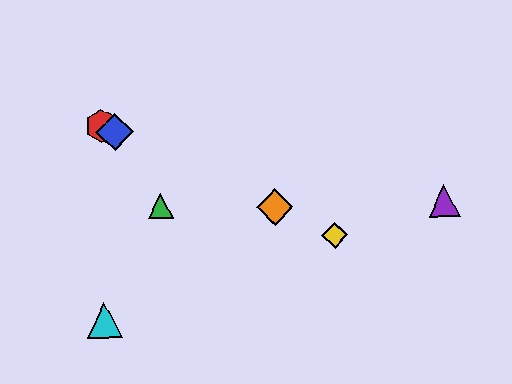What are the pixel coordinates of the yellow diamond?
The yellow diamond is at (335, 236).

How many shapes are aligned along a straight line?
4 shapes (the red hexagon, the blue diamond, the yellow diamond, the orange diamond) are aligned along a straight line.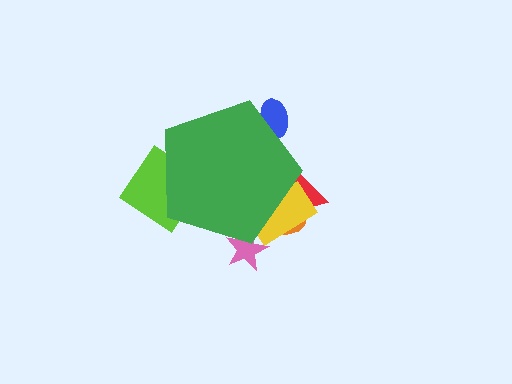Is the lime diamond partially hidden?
Yes, the lime diamond is partially hidden behind the green pentagon.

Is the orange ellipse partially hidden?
Yes, the orange ellipse is partially hidden behind the green pentagon.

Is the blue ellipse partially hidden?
Yes, the blue ellipse is partially hidden behind the green pentagon.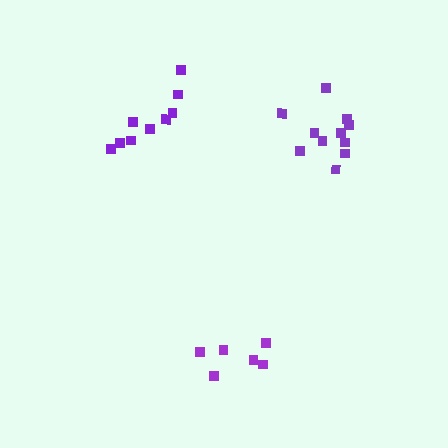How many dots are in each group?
Group 1: 11 dots, Group 2: 6 dots, Group 3: 9 dots (26 total).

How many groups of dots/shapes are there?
There are 3 groups.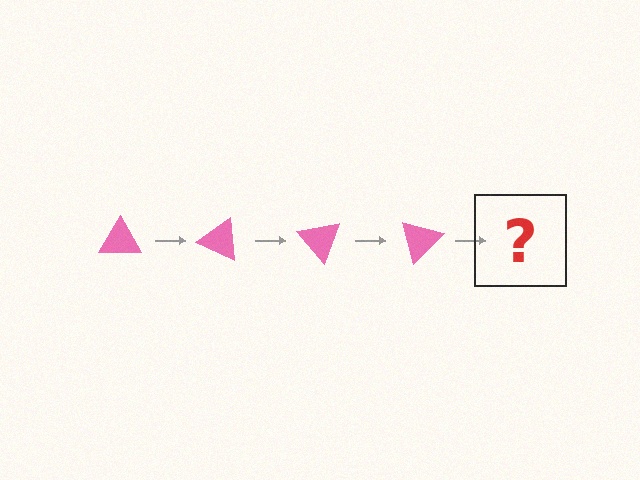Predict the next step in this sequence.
The next step is a pink triangle rotated 100 degrees.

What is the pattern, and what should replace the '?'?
The pattern is that the triangle rotates 25 degrees each step. The '?' should be a pink triangle rotated 100 degrees.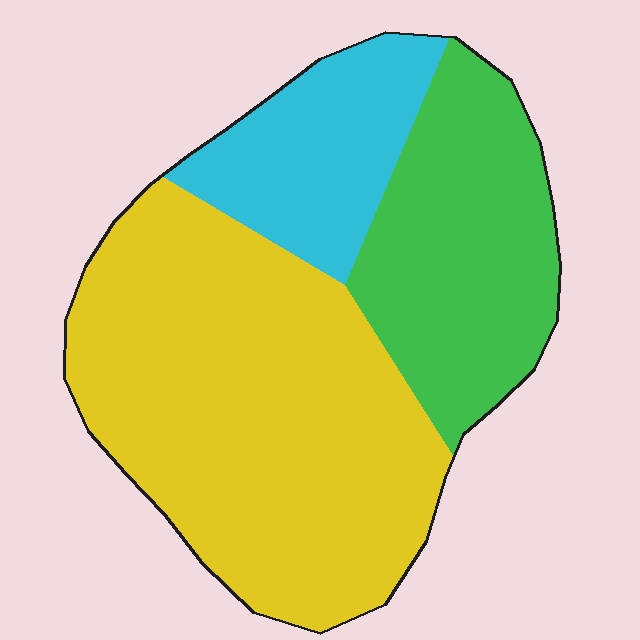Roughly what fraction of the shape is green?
Green takes up about one quarter (1/4) of the shape.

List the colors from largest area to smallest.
From largest to smallest: yellow, green, cyan.